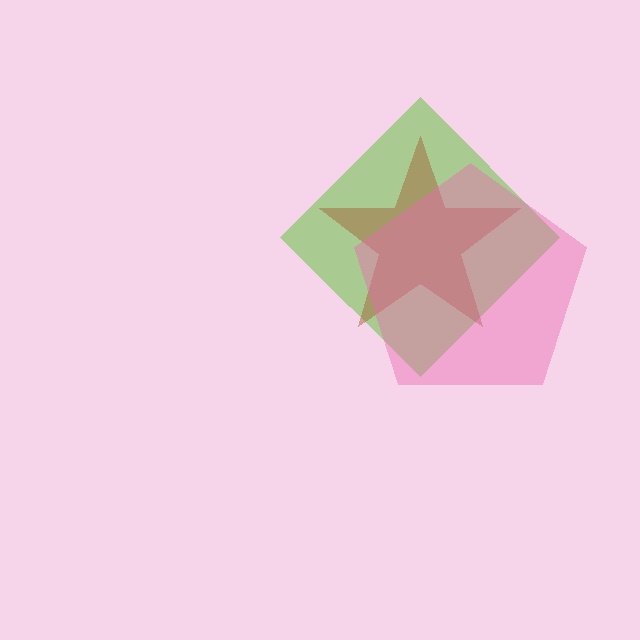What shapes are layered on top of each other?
The layered shapes are: a lime diamond, a brown star, a pink pentagon.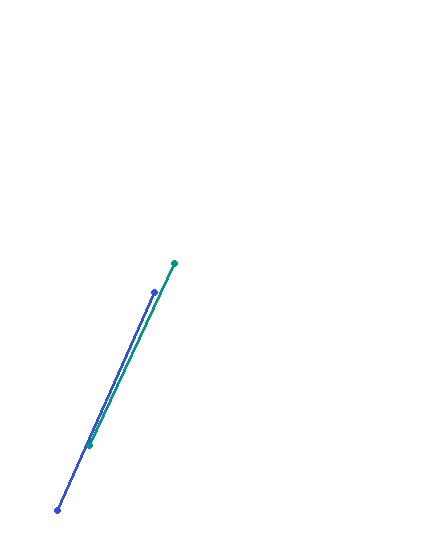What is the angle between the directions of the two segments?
Approximately 1 degree.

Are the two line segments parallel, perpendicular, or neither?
Parallel — their directions differ by only 0.8°.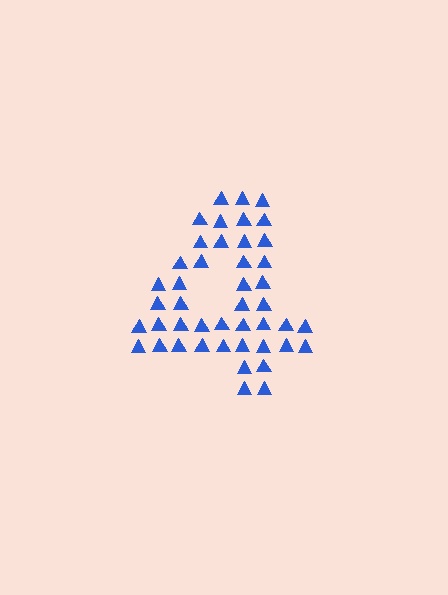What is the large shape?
The large shape is the digit 4.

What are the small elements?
The small elements are triangles.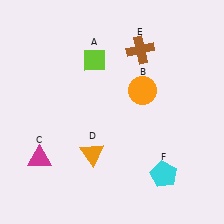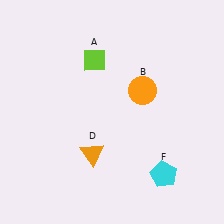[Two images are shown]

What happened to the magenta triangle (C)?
The magenta triangle (C) was removed in Image 2. It was in the bottom-left area of Image 1.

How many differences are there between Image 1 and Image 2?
There are 2 differences between the two images.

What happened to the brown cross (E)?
The brown cross (E) was removed in Image 2. It was in the top-right area of Image 1.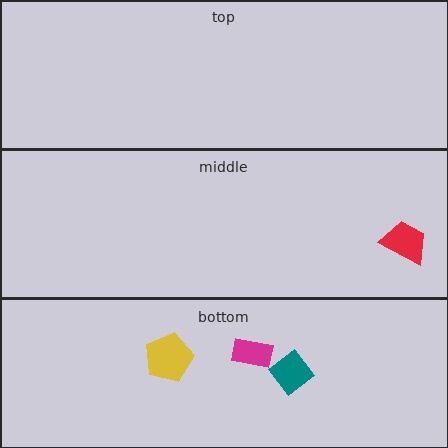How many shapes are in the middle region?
1.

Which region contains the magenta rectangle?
The bottom region.